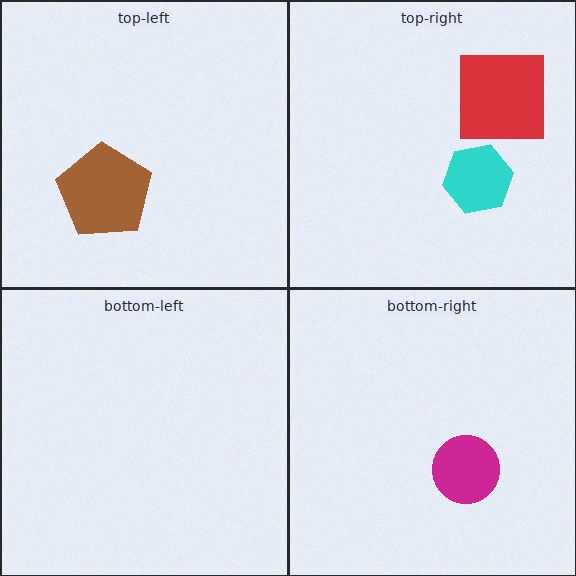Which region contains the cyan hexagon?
The top-right region.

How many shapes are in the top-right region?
2.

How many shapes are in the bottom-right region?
1.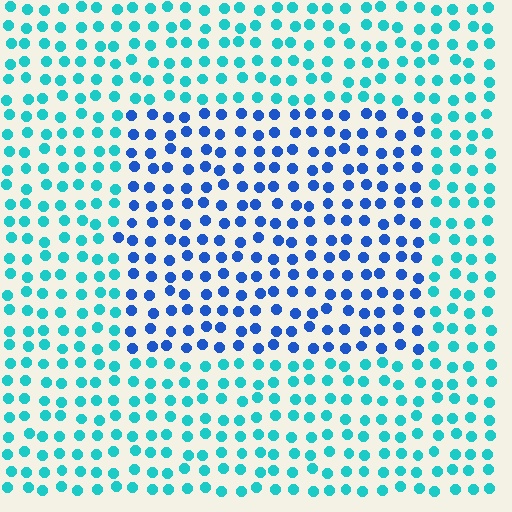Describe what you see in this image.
The image is filled with small cyan elements in a uniform arrangement. A rectangle-shaped region is visible where the elements are tinted to a slightly different hue, forming a subtle color boundary.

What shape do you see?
I see a rectangle.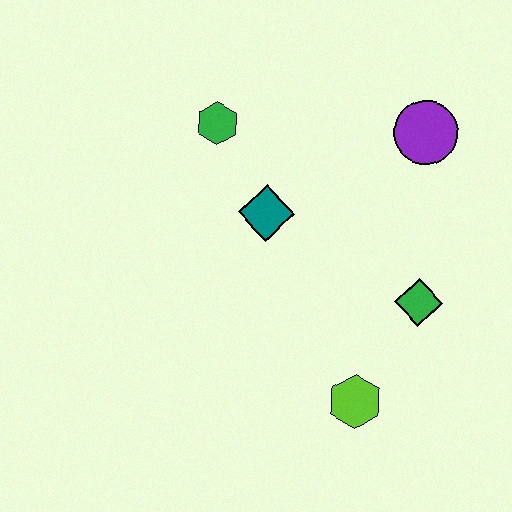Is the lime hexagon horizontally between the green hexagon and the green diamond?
Yes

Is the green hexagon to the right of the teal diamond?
No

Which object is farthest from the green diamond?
The green hexagon is farthest from the green diamond.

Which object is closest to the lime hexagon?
The green diamond is closest to the lime hexagon.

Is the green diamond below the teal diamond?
Yes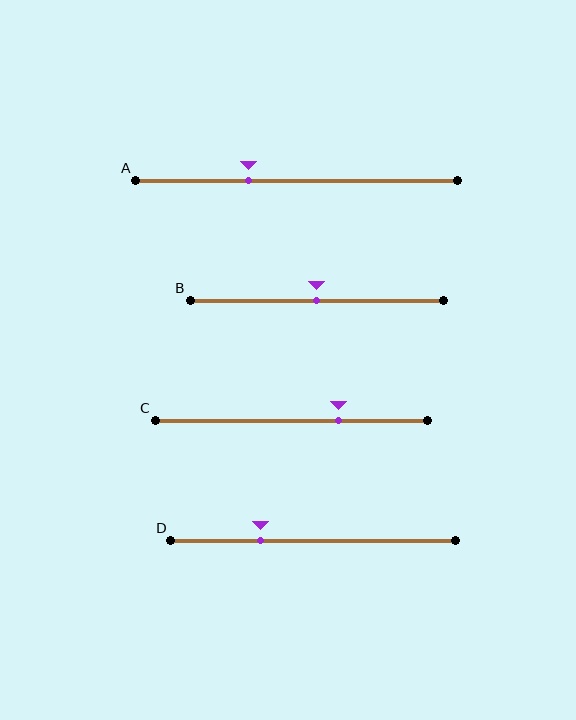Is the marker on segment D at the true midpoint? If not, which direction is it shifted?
No, the marker on segment D is shifted to the left by about 18% of the segment length.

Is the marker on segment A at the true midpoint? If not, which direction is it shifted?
No, the marker on segment A is shifted to the left by about 15% of the segment length.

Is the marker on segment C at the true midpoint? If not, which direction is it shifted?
No, the marker on segment C is shifted to the right by about 17% of the segment length.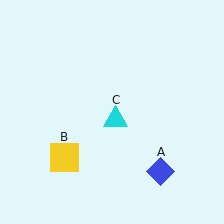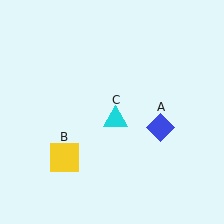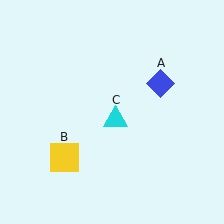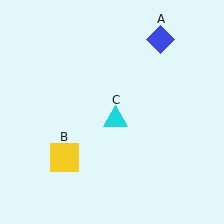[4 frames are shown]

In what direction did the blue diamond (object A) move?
The blue diamond (object A) moved up.